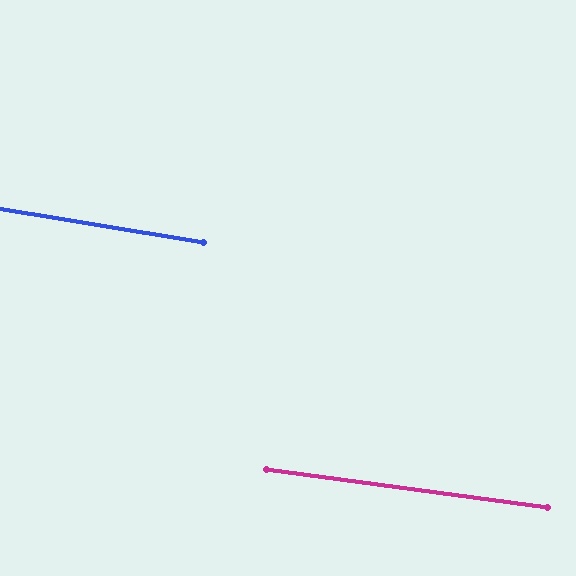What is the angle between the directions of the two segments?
Approximately 2 degrees.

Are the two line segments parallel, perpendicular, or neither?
Parallel — their directions differ by only 1.7°.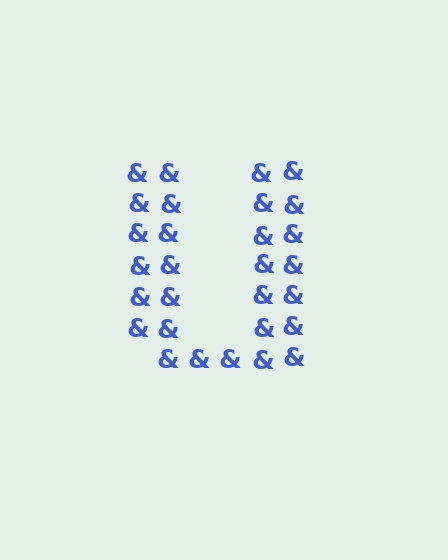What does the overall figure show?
The overall figure shows the letter U.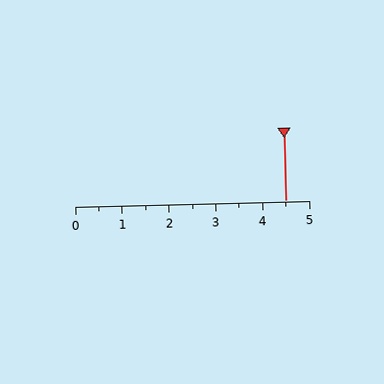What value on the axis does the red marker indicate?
The marker indicates approximately 4.5.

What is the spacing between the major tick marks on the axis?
The major ticks are spaced 1 apart.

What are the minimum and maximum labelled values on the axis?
The axis runs from 0 to 5.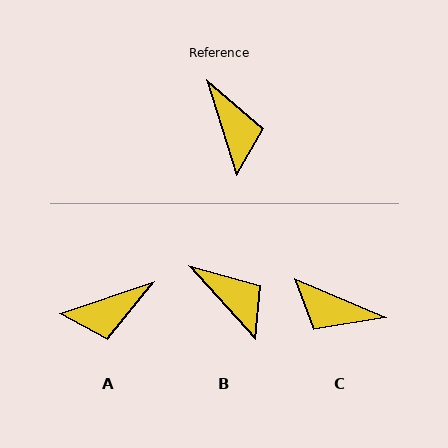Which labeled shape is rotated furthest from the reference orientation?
C, about 130 degrees away.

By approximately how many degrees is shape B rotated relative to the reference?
Approximately 25 degrees counter-clockwise.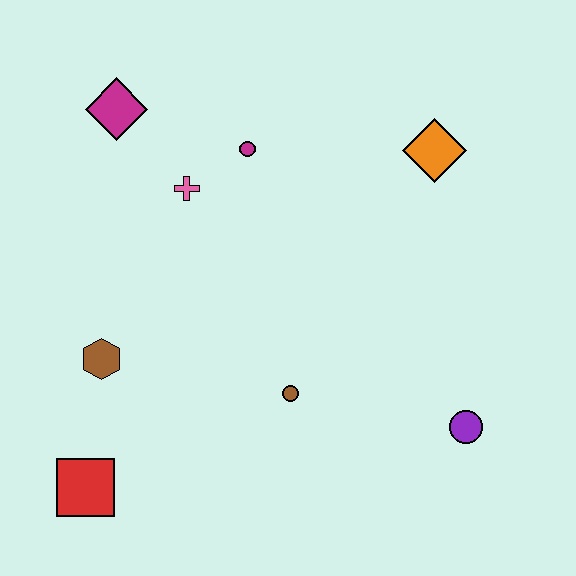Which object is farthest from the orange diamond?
The red square is farthest from the orange diamond.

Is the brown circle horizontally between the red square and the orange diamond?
Yes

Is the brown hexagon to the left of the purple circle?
Yes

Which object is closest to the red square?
The brown hexagon is closest to the red square.